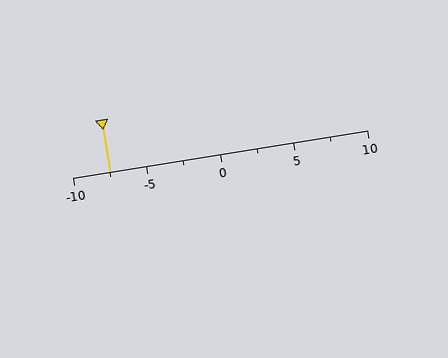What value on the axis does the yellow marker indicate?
The marker indicates approximately -7.5.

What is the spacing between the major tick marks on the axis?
The major ticks are spaced 5 apart.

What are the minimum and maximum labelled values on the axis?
The axis runs from -10 to 10.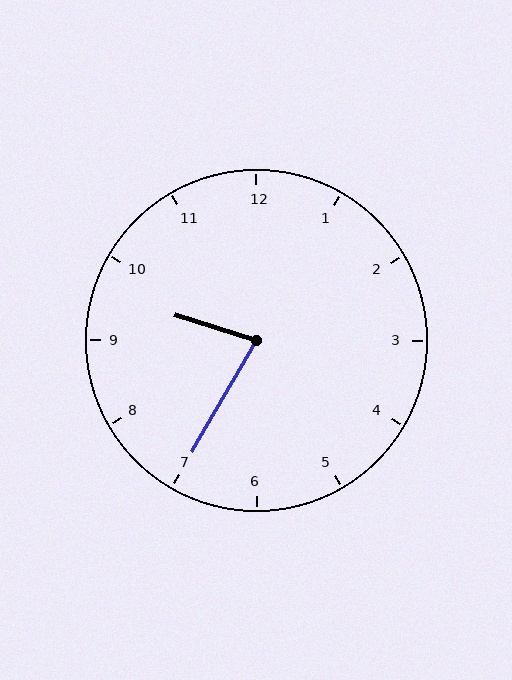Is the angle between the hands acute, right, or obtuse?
It is acute.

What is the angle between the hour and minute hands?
Approximately 78 degrees.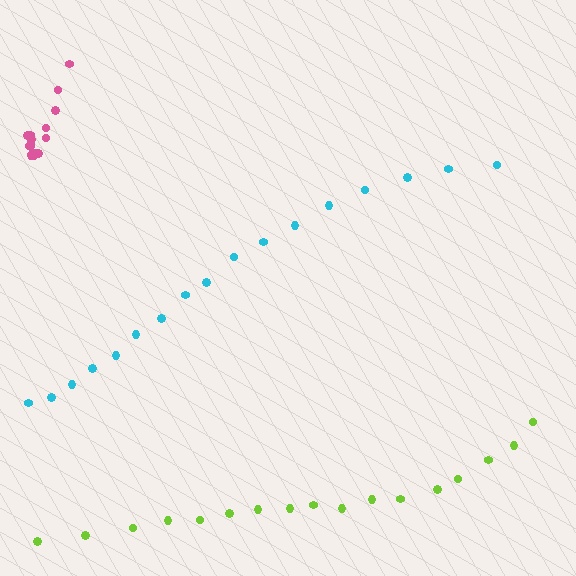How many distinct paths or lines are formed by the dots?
There are 3 distinct paths.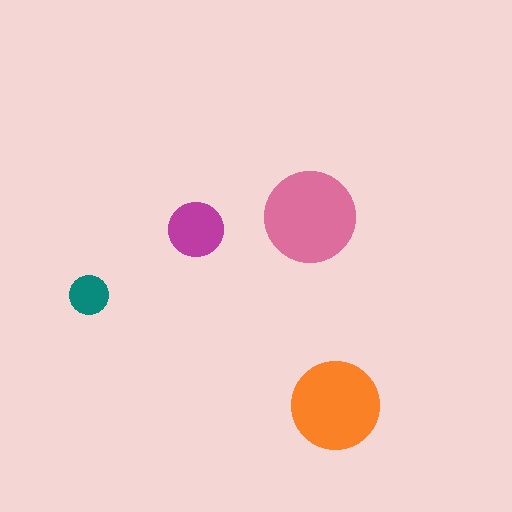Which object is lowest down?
The orange circle is bottommost.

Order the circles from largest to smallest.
the pink one, the orange one, the magenta one, the teal one.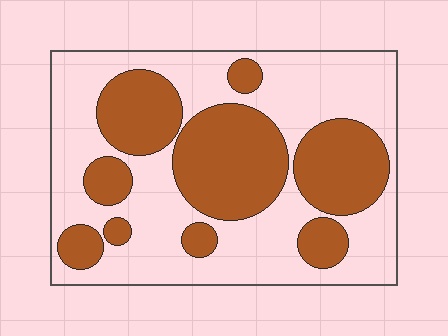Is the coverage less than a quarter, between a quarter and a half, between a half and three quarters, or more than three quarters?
Between a quarter and a half.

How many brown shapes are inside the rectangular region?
9.